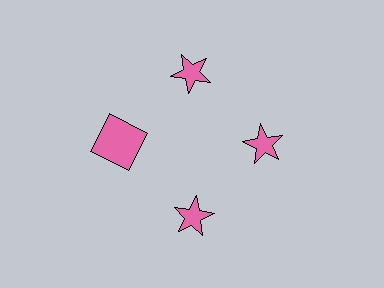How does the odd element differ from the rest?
It has a different shape: square instead of star.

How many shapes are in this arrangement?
There are 4 shapes arranged in a ring pattern.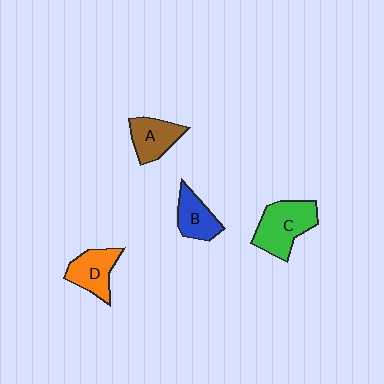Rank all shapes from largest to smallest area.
From largest to smallest: C (green), D (orange), A (brown), B (blue).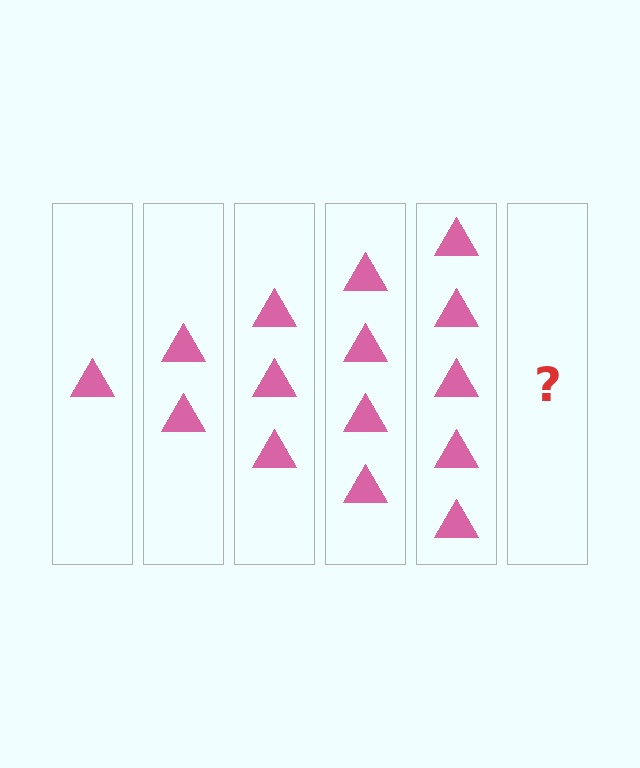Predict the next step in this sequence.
The next step is 6 triangles.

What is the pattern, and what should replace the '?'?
The pattern is that each step adds one more triangle. The '?' should be 6 triangles.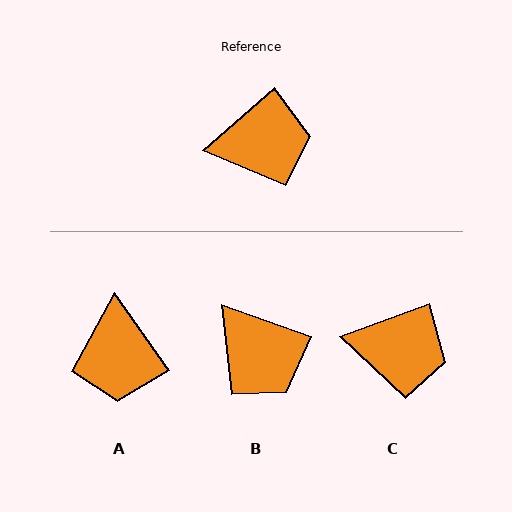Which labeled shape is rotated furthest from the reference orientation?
A, about 96 degrees away.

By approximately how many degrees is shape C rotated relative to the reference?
Approximately 21 degrees clockwise.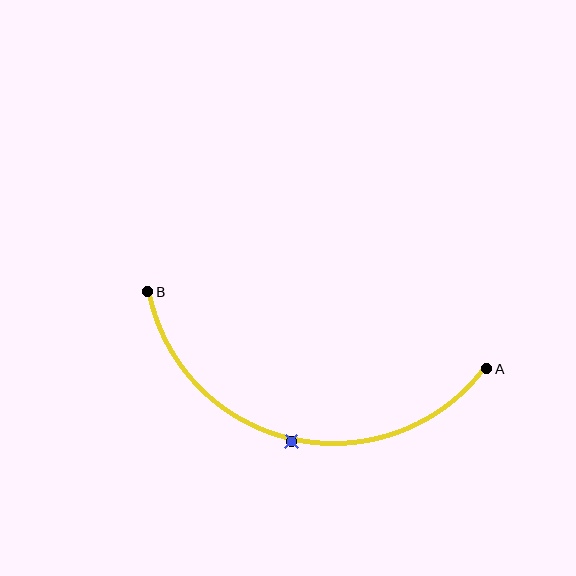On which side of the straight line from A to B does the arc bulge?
The arc bulges below the straight line connecting A and B.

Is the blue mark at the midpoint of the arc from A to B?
Yes. The blue mark lies on the arc at equal arc-length from both A and B — it is the arc midpoint.